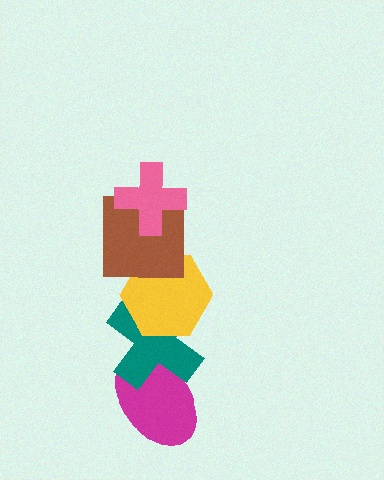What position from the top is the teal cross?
The teal cross is 4th from the top.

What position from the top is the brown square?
The brown square is 2nd from the top.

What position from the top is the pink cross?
The pink cross is 1st from the top.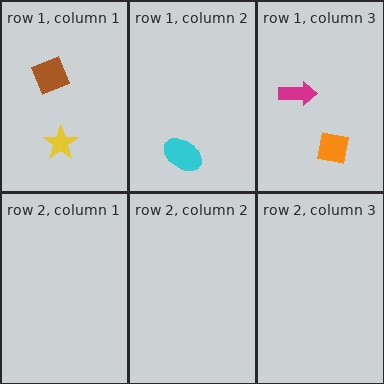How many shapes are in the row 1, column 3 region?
2.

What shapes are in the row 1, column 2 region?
The cyan ellipse.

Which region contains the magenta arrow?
The row 1, column 3 region.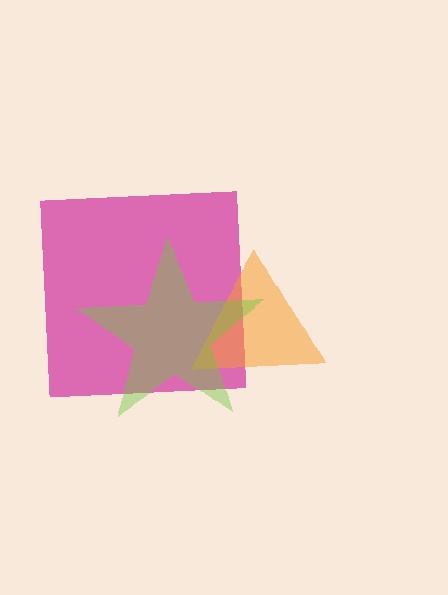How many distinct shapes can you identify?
There are 3 distinct shapes: a magenta square, an orange triangle, a lime star.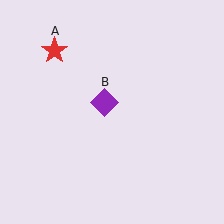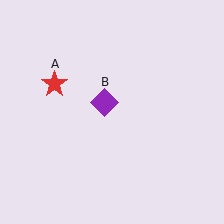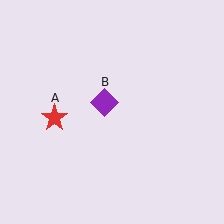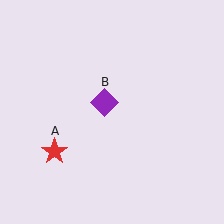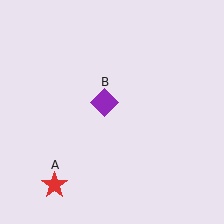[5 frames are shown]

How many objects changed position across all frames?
1 object changed position: red star (object A).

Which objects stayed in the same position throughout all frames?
Purple diamond (object B) remained stationary.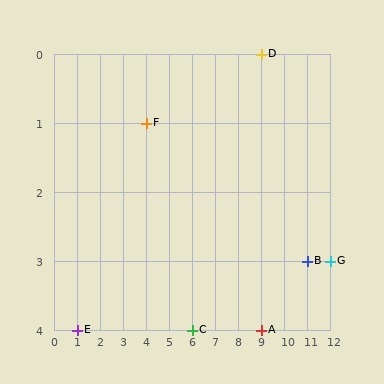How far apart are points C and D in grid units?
Points C and D are 3 columns and 4 rows apart (about 5.0 grid units diagonally).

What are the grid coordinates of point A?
Point A is at grid coordinates (9, 4).